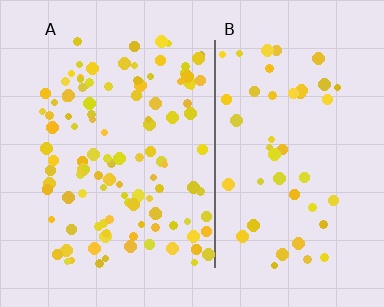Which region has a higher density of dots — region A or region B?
A (the left).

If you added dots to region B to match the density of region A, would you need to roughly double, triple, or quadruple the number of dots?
Approximately double.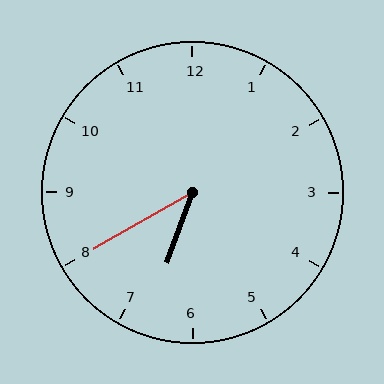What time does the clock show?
6:40.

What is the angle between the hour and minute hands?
Approximately 40 degrees.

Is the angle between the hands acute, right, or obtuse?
It is acute.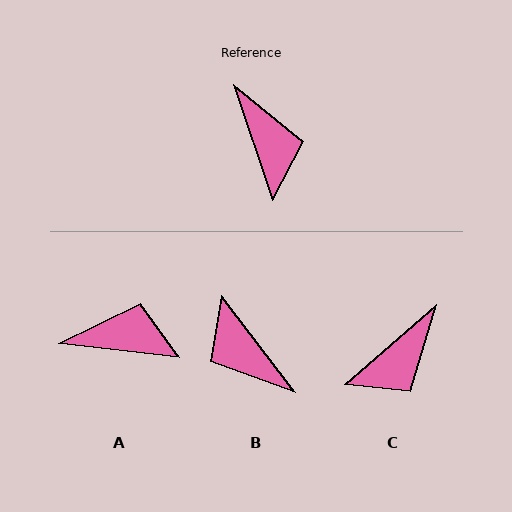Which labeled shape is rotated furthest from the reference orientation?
B, about 161 degrees away.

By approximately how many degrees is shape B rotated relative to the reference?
Approximately 161 degrees clockwise.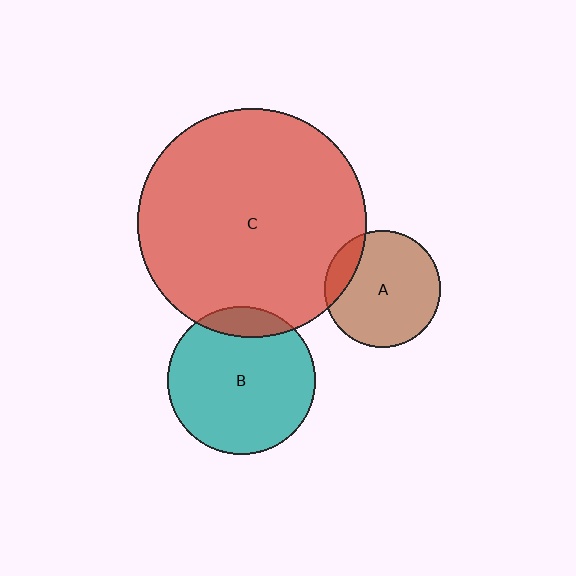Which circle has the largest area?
Circle C (red).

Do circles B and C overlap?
Yes.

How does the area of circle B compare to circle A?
Approximately 1.6 times.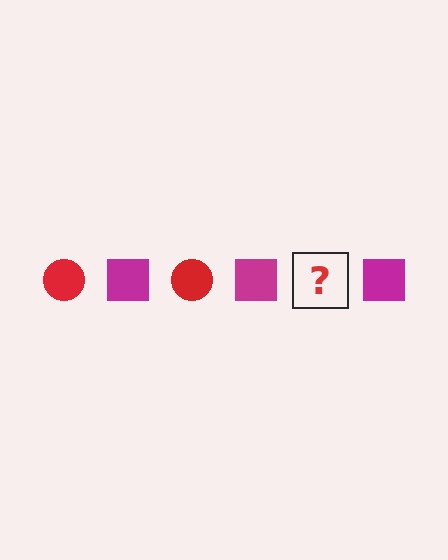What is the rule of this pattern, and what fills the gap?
The rule is that the pattern alternates between red circle and magenta square. The gap should be filled with a red circle.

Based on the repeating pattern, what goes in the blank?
The blank should be a red circle.